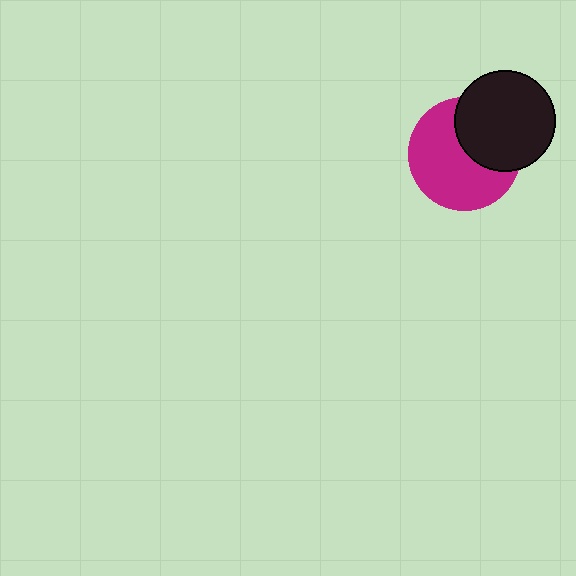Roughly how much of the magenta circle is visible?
About half of it is visible (roughly 63%).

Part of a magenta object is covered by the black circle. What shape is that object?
It is a circle.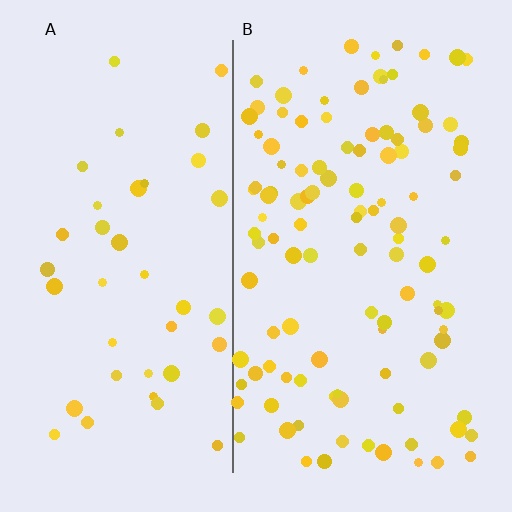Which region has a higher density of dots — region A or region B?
B (the right).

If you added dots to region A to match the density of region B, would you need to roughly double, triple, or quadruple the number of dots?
Approximately triple.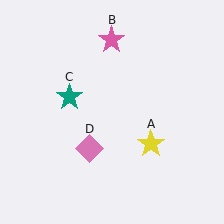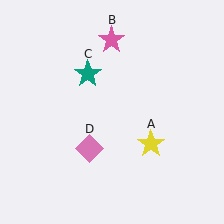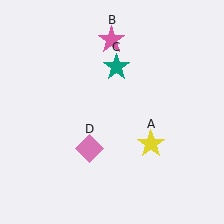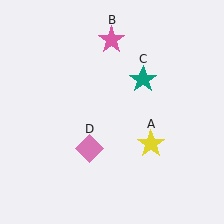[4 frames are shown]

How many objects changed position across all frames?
1 object changed position: teal star (object C).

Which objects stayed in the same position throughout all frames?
Yellow star (object A) and pink star (object B) and pink diamond (object D) remained stationary.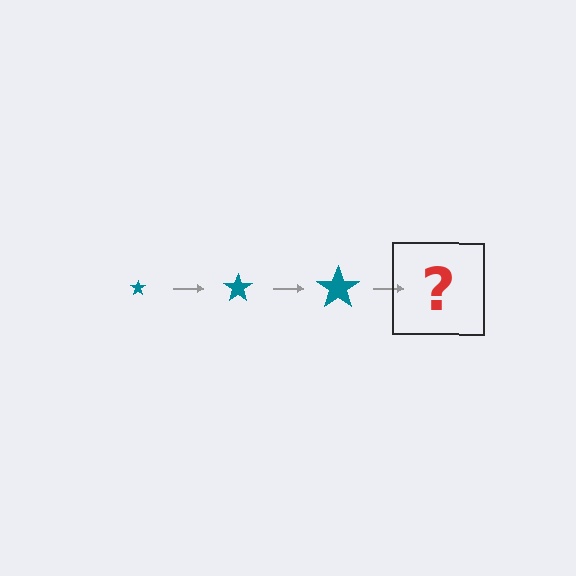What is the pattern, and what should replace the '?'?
The pattern is that the star gets progressively larger each step. The '?' should be a teal star, larger than the previous one.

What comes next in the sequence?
The next element should be a teal star, larger than the previous one.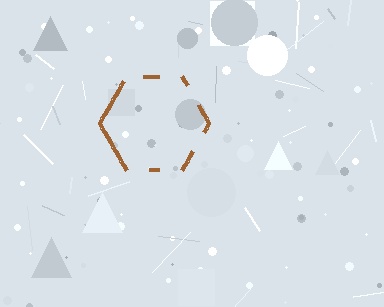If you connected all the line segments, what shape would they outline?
They would outline a hexagon.